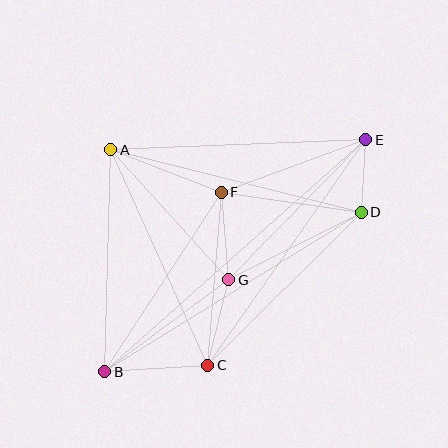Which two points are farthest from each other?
Points B and E are farthest from each other.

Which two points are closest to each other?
Points D and E are closest to each other.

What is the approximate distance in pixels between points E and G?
The distance between E and G is approximately 196 pixels.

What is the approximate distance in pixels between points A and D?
The distance between A and D is approximately 258 pixels.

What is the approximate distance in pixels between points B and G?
The distance between B and G is approximately 154 pixels.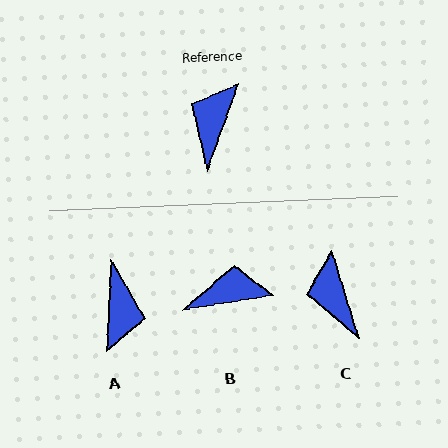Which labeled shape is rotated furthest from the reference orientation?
A, about 163 degrees away.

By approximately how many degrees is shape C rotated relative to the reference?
Approximately 37 degrees counter-clockwise.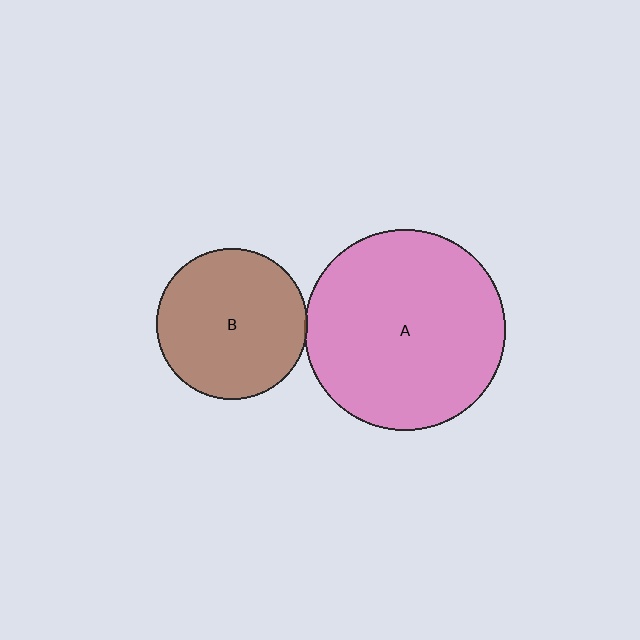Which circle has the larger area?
Circle A (pink).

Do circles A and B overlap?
Yes.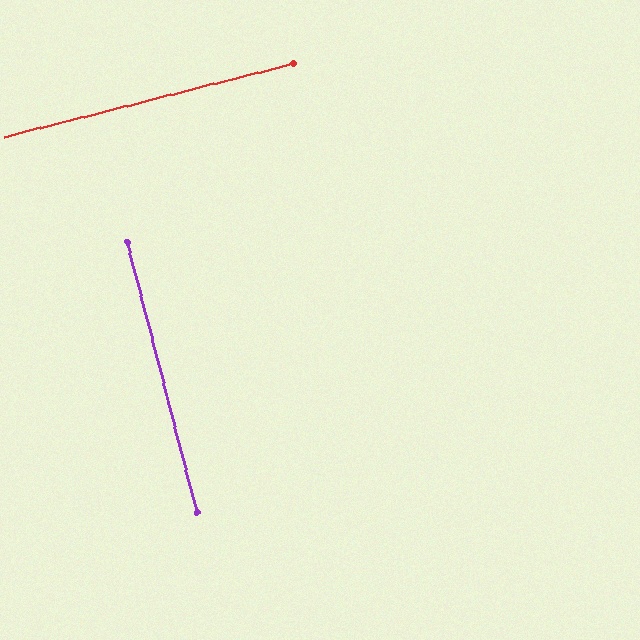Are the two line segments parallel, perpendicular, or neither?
Perpendicular — they meet at approximately 90°.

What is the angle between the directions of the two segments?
Approximately 90 degrees.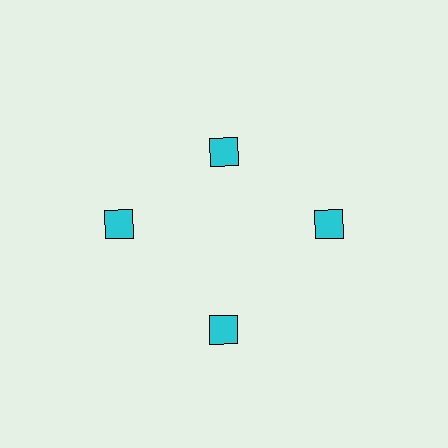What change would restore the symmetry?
The symmetry would be restored by moving it outward, back onto the ring so that all 4 diamonds sit at equal angles and equal distance from the center.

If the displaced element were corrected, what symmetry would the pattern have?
It would have 4-fold rotational symmetry — the pattern would map onto itself every 90 degrees.